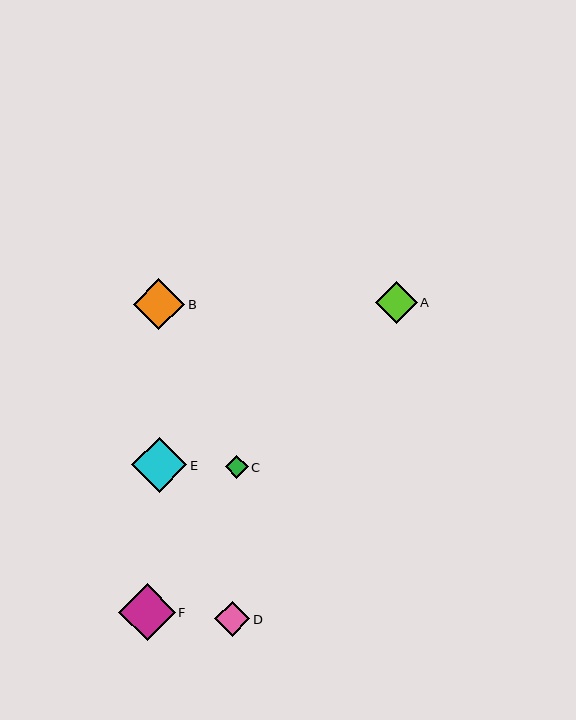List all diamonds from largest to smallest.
From largest to smallest: F, E, B, A, D, C.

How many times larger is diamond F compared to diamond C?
Diamond F is approximately 2.5 times the size of diamond C.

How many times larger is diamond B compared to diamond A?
Diamond B is approximately 1.2 times the size of diamond A.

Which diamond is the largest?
Diamond F is the largest with a size of approximately 56 pixels.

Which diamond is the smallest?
Diamond C is the smallest with a size of approximately 22 pixels.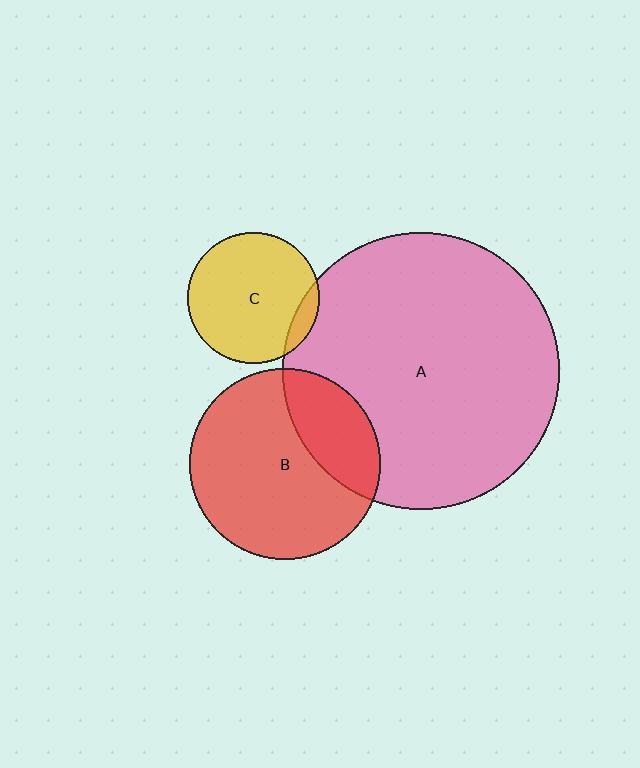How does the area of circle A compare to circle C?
Approximately 4.4 times.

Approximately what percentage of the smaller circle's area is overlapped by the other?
Approximately 10%.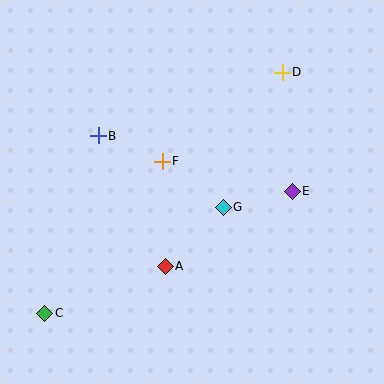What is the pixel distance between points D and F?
The distance between D and F is 149 pixels.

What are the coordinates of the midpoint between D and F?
The midpoint between D and F is at (222, 117).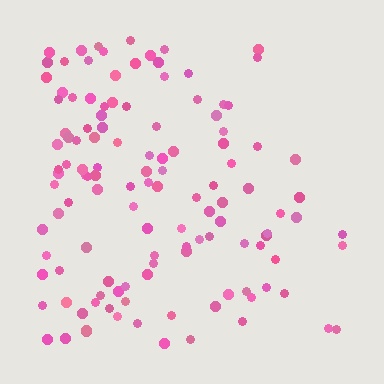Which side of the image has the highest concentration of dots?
The left.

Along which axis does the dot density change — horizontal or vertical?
Horizontal.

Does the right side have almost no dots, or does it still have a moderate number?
Still a moderate number, just noticeably fewer than the left.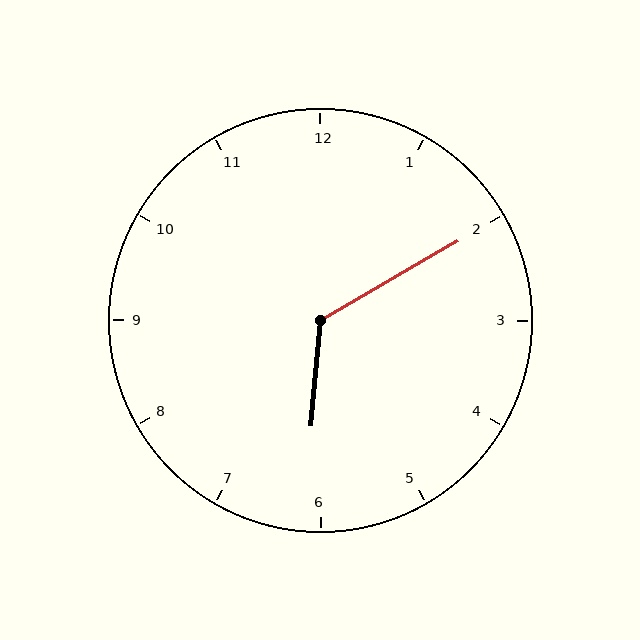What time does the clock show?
6:10.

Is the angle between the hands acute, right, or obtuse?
It is obtuse.